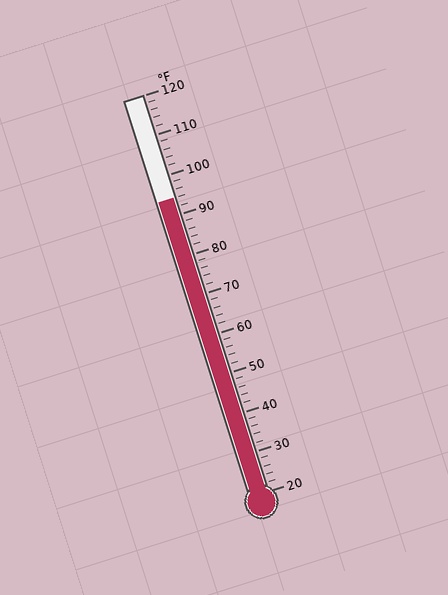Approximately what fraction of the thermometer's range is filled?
The thermometer is filled to approximately 75% of its range.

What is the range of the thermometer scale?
The thermometer scale ranges from 20°F to 120°F.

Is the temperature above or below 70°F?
The temperature is above 70°F.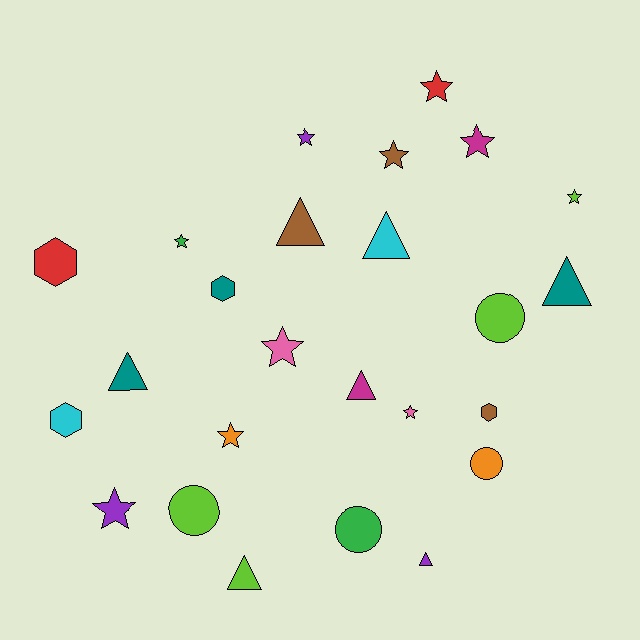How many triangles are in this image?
There are 7 triangles.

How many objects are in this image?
There are 25 objects.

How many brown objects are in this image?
There are 3 brown objects.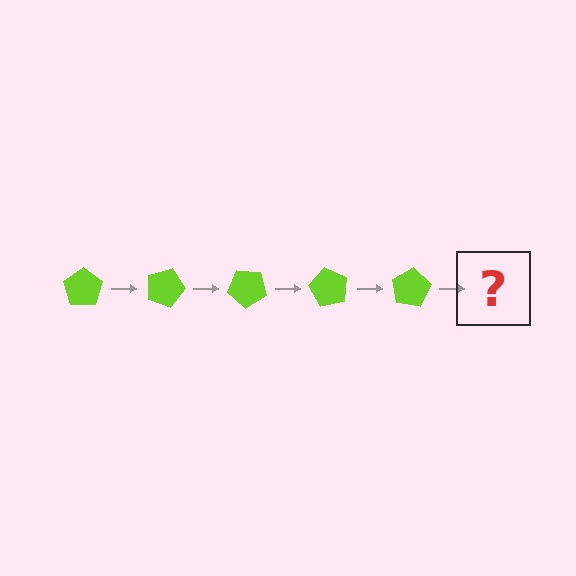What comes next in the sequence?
The next element should be a lime pentagon rotated 100 degrees.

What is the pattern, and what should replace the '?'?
The pattern is that the pentagon rotates 20 degrees each step. The '?' should be a lime pentagon rotated 100 degrees.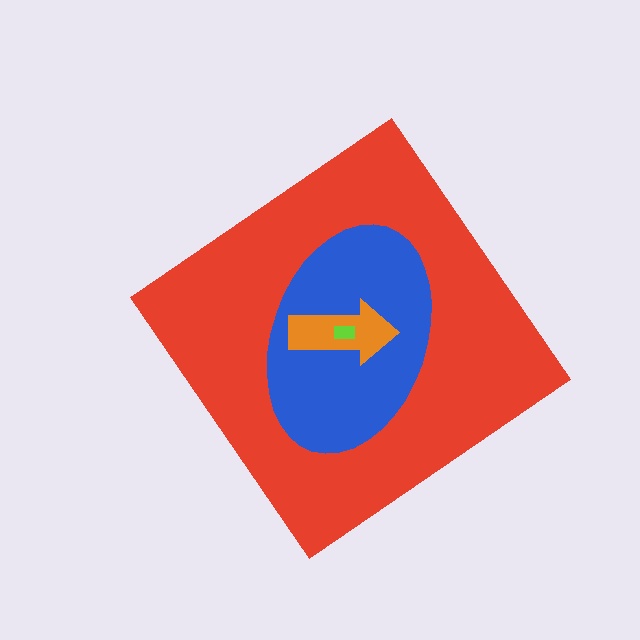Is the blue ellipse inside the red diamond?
Yes.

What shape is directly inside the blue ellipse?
The orange arrow.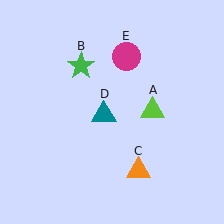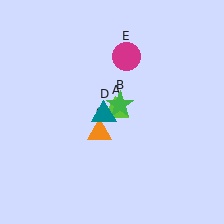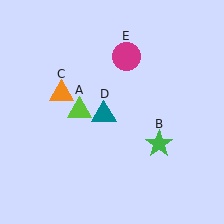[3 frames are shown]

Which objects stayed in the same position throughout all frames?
Teal triangle (object D) and magenta circle (object E) remained stationary.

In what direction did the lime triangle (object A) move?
The lime triangle (object A) moved left.